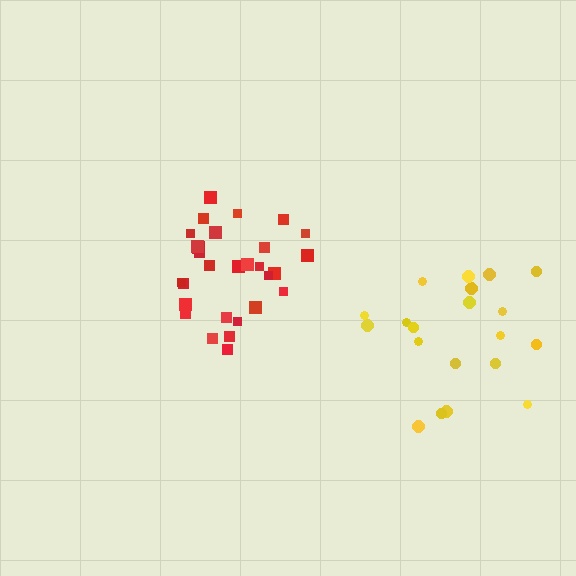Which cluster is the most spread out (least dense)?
Yellow.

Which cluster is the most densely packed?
Red.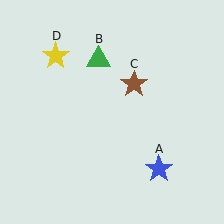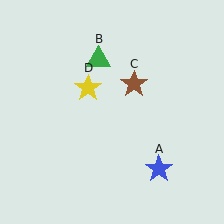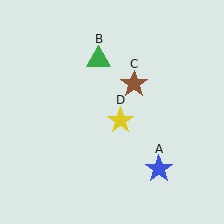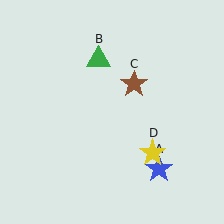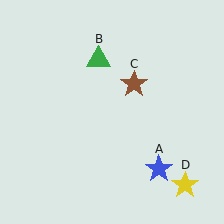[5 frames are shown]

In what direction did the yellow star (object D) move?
The yellow star (object D) moved down and to the right.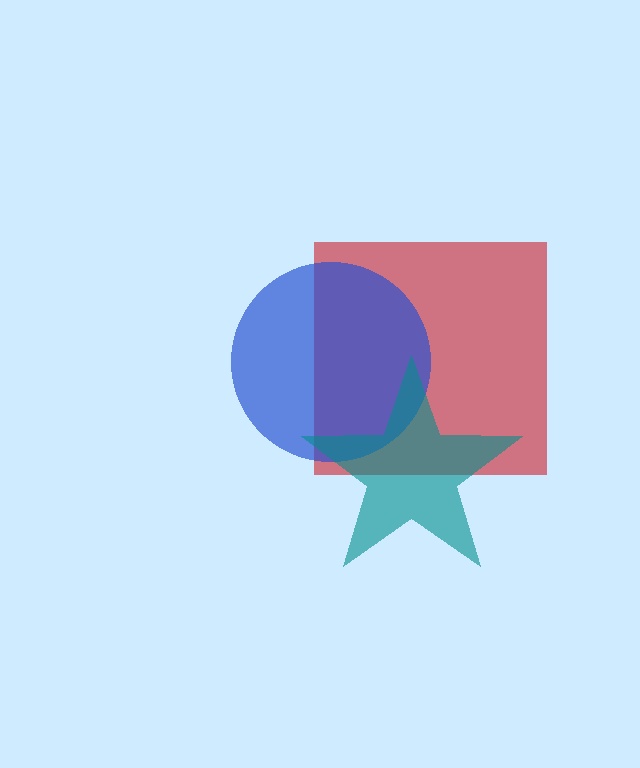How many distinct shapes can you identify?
There are 3 distinct shapes: a red square, a blue circle, a teal star.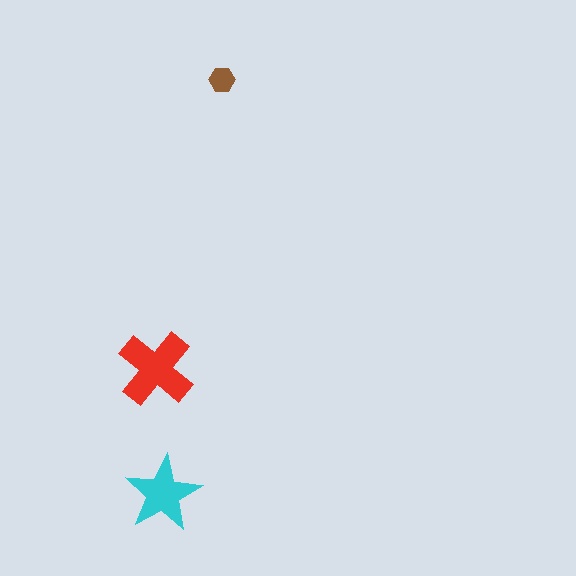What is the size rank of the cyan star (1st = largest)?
2nd.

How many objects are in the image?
There are 3 objects in the image.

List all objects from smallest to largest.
The brown hexagon, the cyan star, the red cross.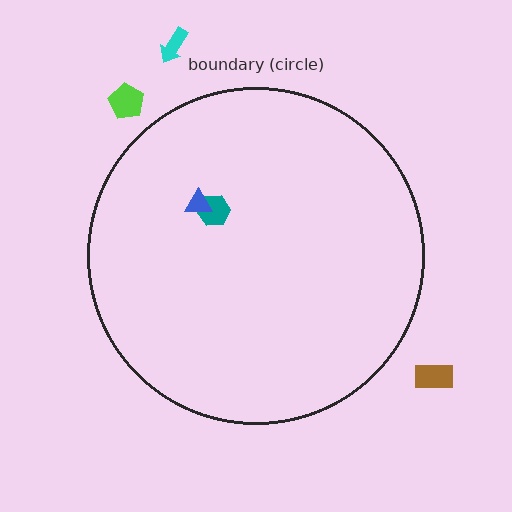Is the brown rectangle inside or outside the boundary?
Outside.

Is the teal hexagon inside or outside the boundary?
Inside.